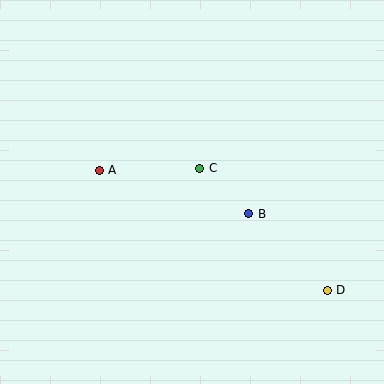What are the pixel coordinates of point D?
Point D is at (327, 290).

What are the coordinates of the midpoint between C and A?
The midpoint between C and A is at (149, 169).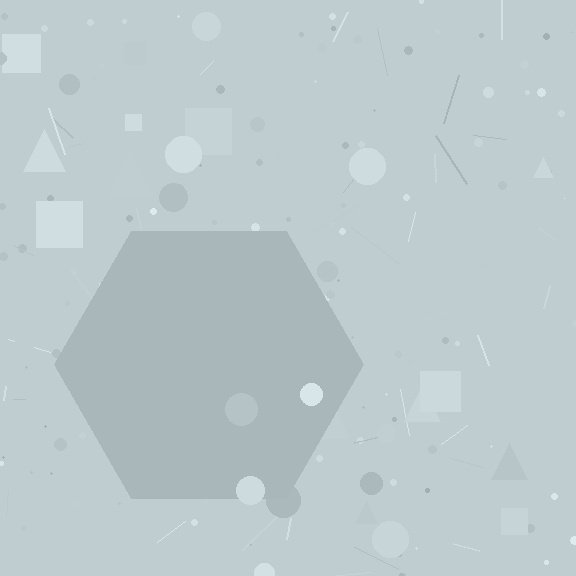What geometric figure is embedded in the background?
A hexagon is embedded in the background.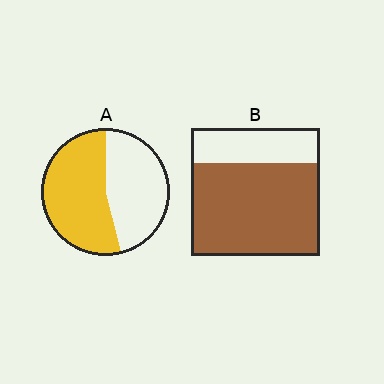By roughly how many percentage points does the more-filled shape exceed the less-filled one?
By roughly 20 percentage points (B over A).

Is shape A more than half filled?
Yes.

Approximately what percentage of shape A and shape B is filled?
A is approximately 55% and B is approximately 75%.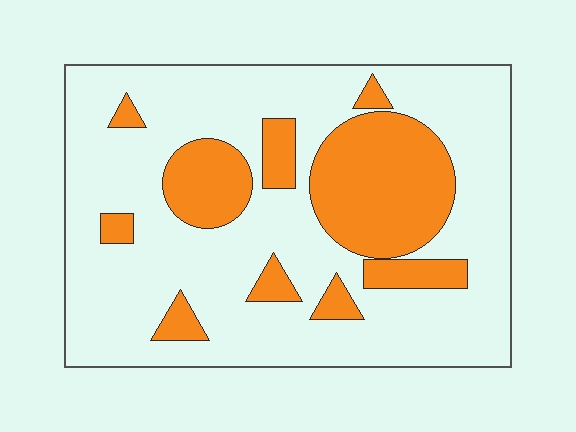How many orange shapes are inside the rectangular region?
10.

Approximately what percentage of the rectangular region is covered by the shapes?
Approximately 25%.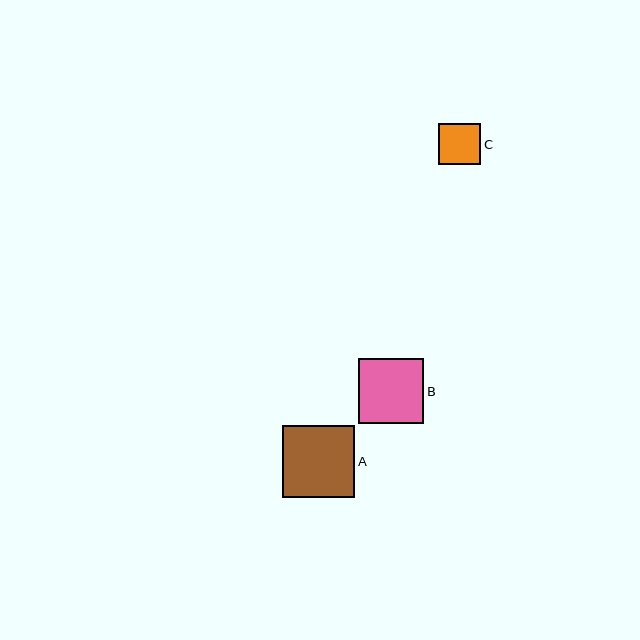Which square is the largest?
Square A is the largest with a size of approximately 72 pixels.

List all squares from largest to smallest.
From largest to smallest: A, B, C.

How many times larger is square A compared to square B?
Square A is approximately 1.1 times the size of square B.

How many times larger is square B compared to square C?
Square B is approximately 1.6 times the size of square C.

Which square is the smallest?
Square C is the smallest with a size of approximately 42 pixels.